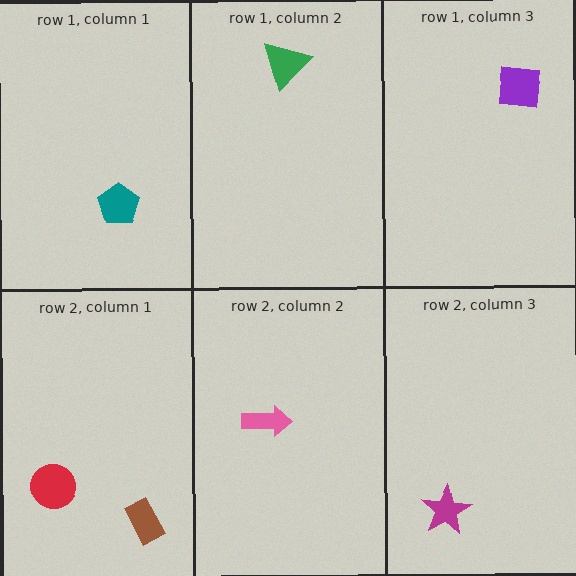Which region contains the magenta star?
The row 2, column 3 region.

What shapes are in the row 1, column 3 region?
The purple square.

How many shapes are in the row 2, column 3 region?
1.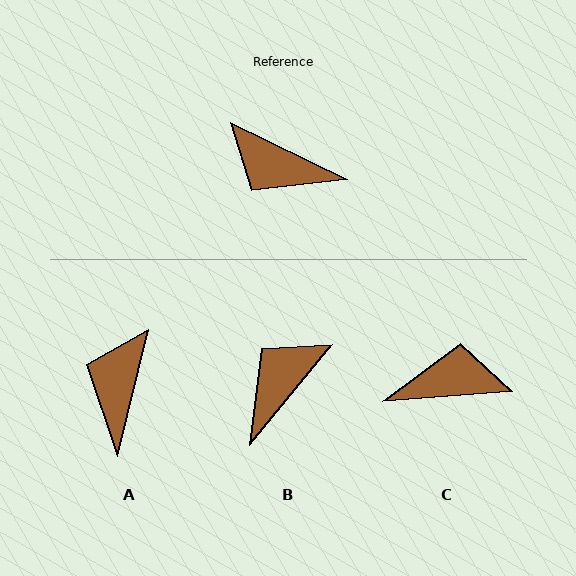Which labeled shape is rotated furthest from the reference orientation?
C, about 150 degrees away.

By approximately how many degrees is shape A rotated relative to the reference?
Approximately 78 degrees clockwise.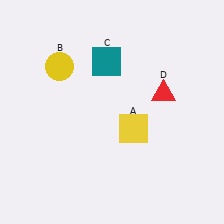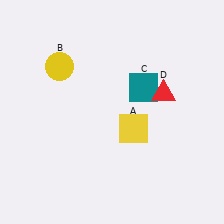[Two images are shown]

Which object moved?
The teal square (C) moved right.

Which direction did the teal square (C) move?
The teal square (C) moved right.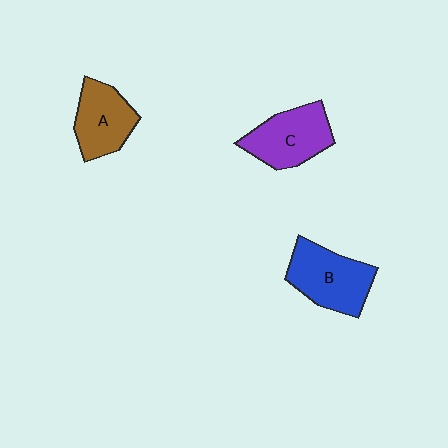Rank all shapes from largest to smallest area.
From largest to smallest: B (blue), C (purple), A (brown).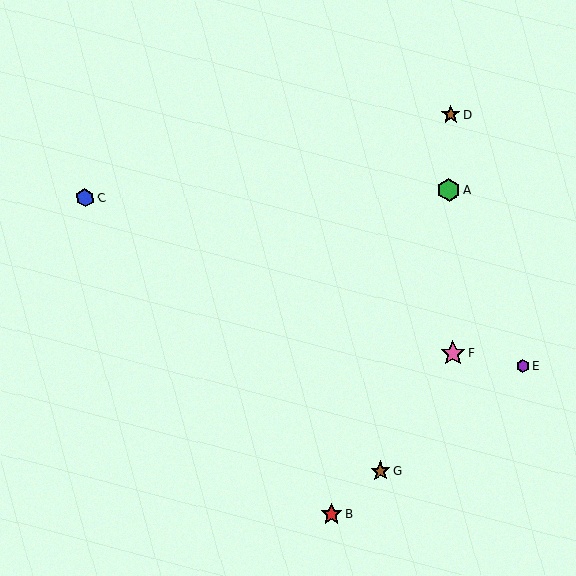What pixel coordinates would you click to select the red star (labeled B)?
Click at (332, 514) to select the red star B.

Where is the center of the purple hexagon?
The center of the purple hexagon is at (523, 366).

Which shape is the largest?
The pink star (labeled F) is the largest.